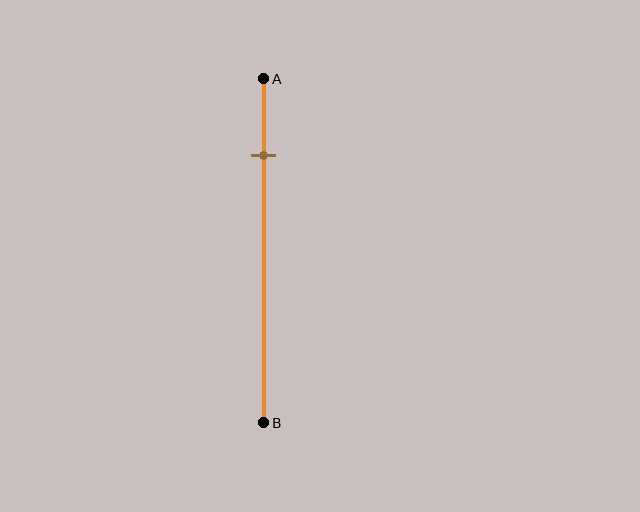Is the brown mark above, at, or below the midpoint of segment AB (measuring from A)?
The brown mark is above the midpoint of segment AB.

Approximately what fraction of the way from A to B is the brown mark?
The brown mark is approximately 20% of the way from A to B.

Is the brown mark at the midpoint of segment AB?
No, the mark is at about 20% from A, not at the 50% midpoint.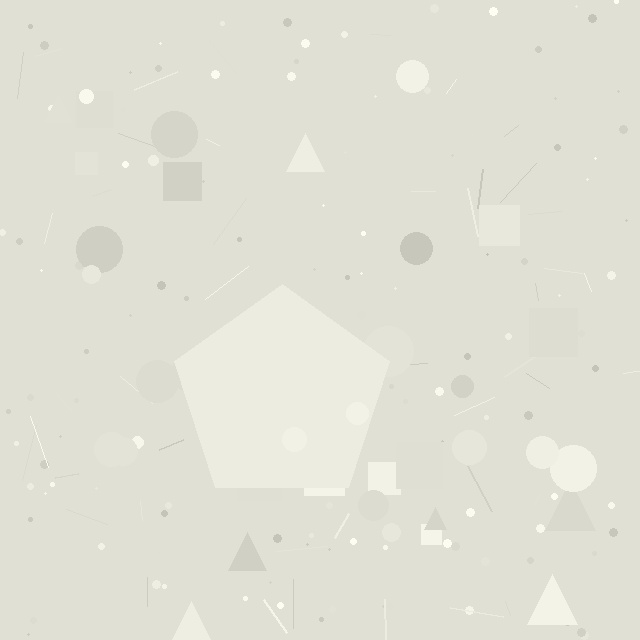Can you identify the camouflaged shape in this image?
The camouflaged shape is a pentagon.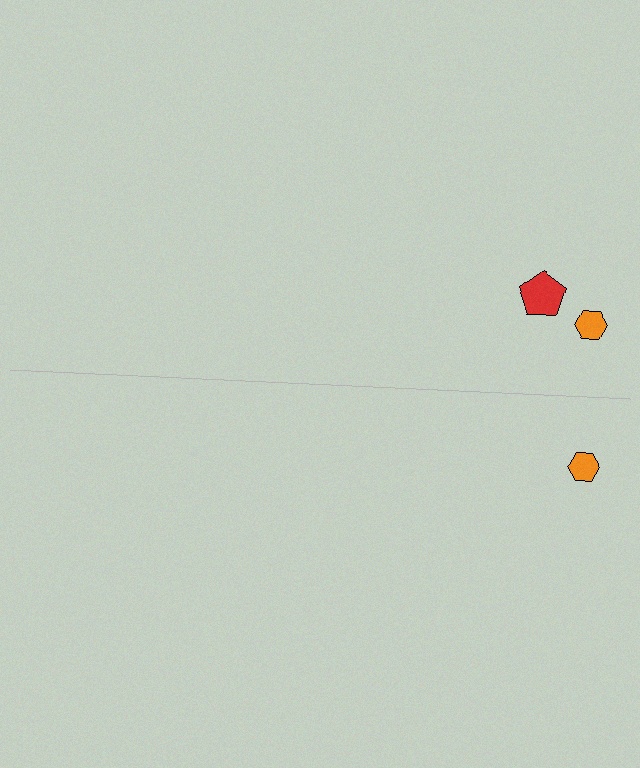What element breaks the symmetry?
A red pentagon is missing from the bottom side.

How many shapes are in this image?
There are 3 shapes in this image.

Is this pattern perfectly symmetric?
No, the pattern is not perfectly symmetric. A red pentagon is missing from the bottom side.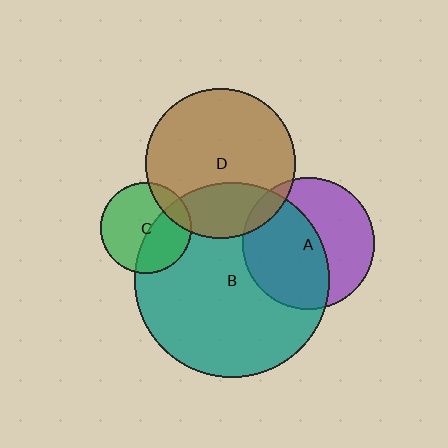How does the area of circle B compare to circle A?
Approximately 2.2 times.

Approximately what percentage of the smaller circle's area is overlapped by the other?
Approximately 10%.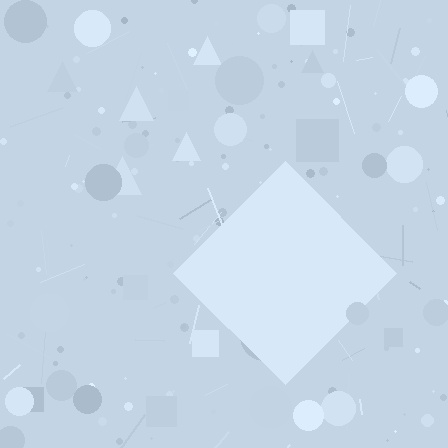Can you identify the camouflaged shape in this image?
The camouflaged shape is a diamond.